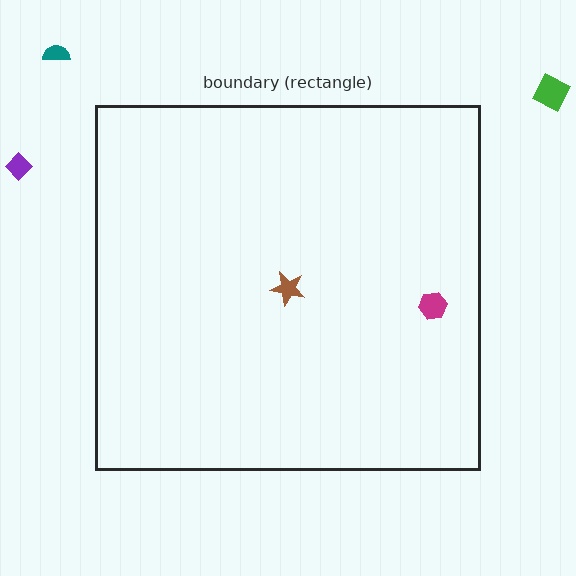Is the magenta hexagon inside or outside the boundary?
Inside.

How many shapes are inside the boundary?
2 inside, 3 outside.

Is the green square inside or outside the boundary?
Outside.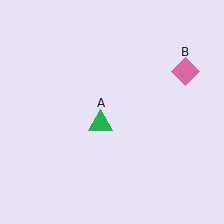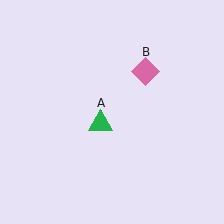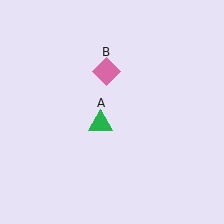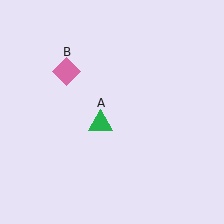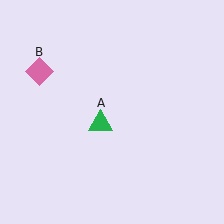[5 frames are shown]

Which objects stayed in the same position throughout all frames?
Green triangle (object A) remained stationary.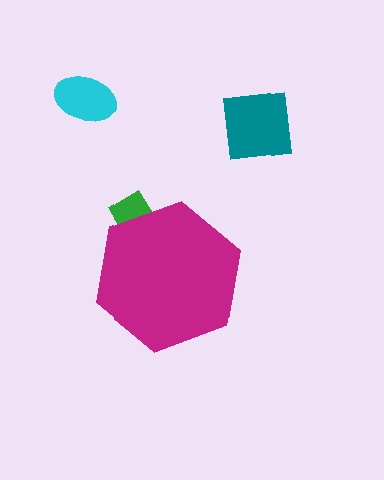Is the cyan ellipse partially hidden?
No, the cyan ellipse is fully visible.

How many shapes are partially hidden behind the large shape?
1 shape is partially hidden.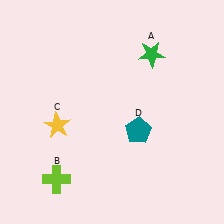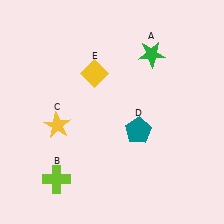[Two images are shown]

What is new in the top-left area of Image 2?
A yellow diamond (E) was added in the top-left area of Image 2.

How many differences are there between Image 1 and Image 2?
There is 1 difference between the two images.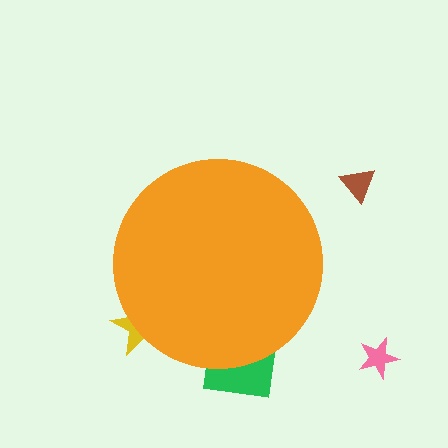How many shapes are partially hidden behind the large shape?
2 shapes are partially hidden.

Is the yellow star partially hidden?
Yes, the yellow star is partially hidden behind the orange circle.